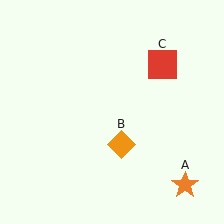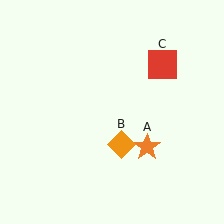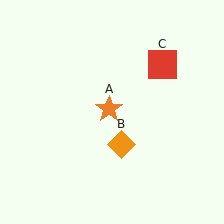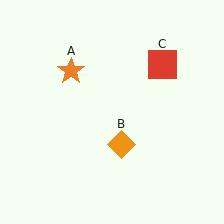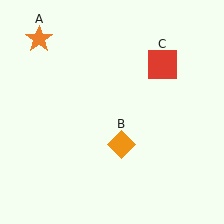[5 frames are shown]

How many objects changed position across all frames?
1 object changed position: orange star (object A).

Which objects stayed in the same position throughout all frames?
Orange diamond (object B) and red square (object C) remained stationary.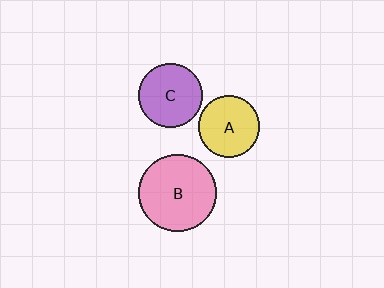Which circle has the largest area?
Circle B (pink).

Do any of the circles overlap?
No, none of the circles overlap.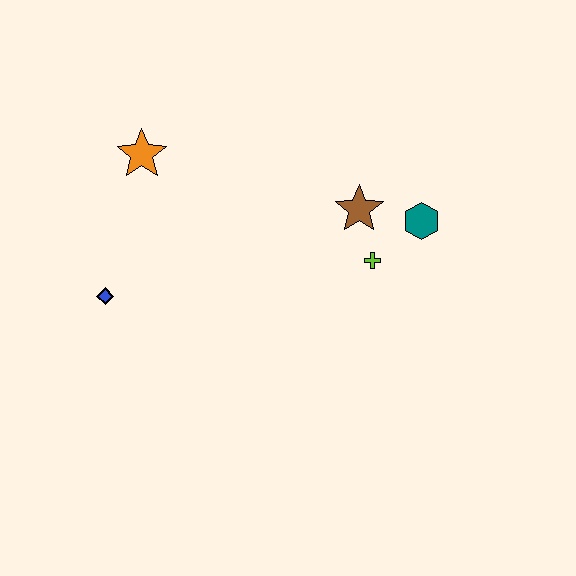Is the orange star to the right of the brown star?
No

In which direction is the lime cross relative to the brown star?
The lime cross is below the brown star.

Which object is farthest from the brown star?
The blue diamond is farthest from the brown star.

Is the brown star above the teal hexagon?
Yes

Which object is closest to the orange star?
The blue diamond is closest to the orange star.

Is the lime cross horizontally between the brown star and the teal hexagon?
Yes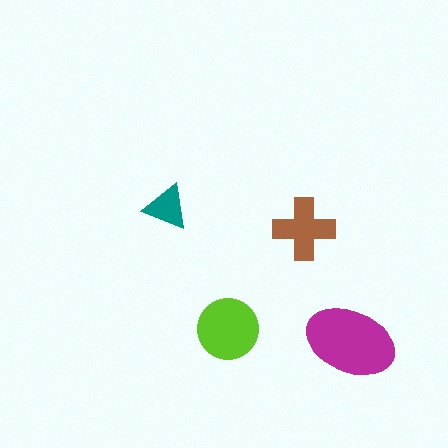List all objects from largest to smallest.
The magenta ellipse, the lime circle, the brown cross, the teal triangle.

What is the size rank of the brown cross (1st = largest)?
3rd.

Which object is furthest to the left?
The teal triangle is leftmost.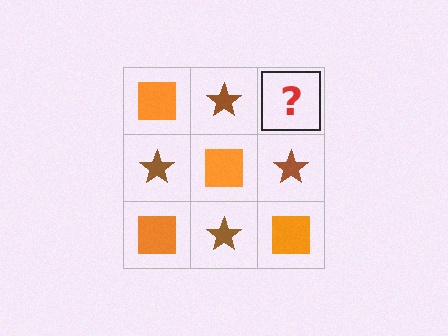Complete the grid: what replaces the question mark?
The question mark should be replaced with an orange square.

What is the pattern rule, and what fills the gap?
The rule is that it alternates orange square and brown star in a checkerboard pattern. The gap should be filled with an orange square.